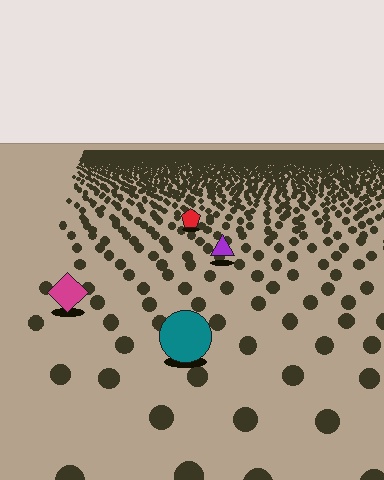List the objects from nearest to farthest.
From nearest to farthest: the teal circle, the magenta diamond, the purple triangle, the red pentagon.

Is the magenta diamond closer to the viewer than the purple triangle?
Yes. The magenta diamond is closer — you can tell from the texture gradient: the ground texture is coarser near it.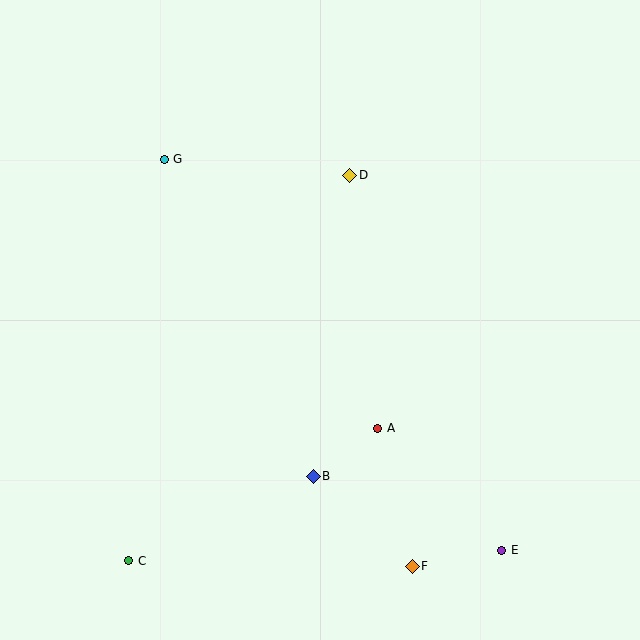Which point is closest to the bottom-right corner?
Point E is closest to the bottom-right corner.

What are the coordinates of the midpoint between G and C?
The midpoint between G and C is at (147, 360).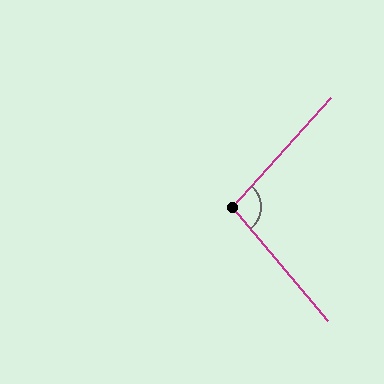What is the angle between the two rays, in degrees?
Approximately 98 degrees.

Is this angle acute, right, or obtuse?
It is obtuse.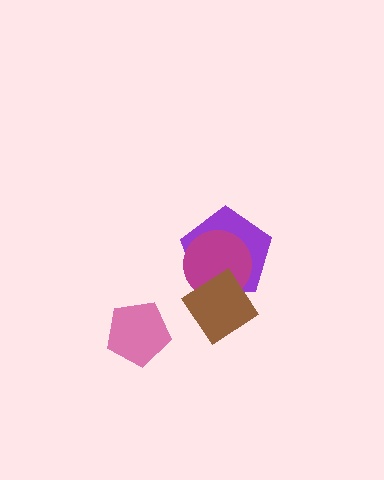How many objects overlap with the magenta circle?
2 objects overlap with the magenta circle.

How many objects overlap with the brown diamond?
2 objects overlap with the brown diamond.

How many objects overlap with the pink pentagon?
0 objects overlap with the pink pentagon.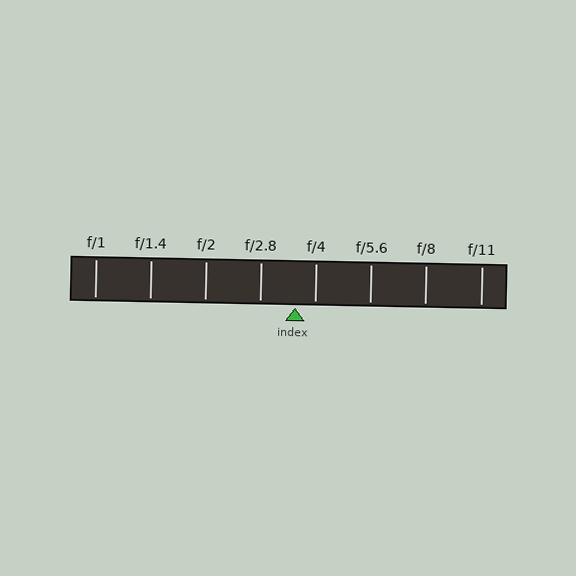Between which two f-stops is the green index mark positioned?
The index mark is between f/2.8 and f/4.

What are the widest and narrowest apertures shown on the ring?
The widest aperture shown is f/1 and the narrowest is f/11.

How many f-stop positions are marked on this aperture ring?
There are 8 f-stop positions marked.